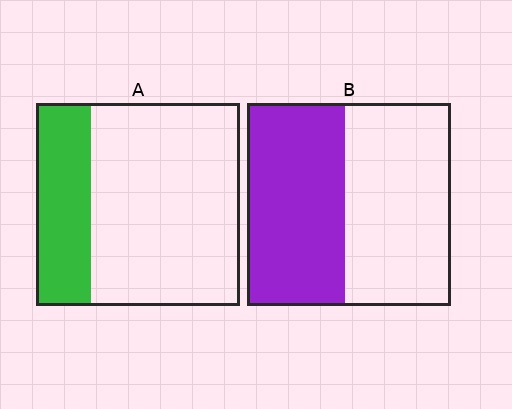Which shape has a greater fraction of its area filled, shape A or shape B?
Shape B.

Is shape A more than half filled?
No.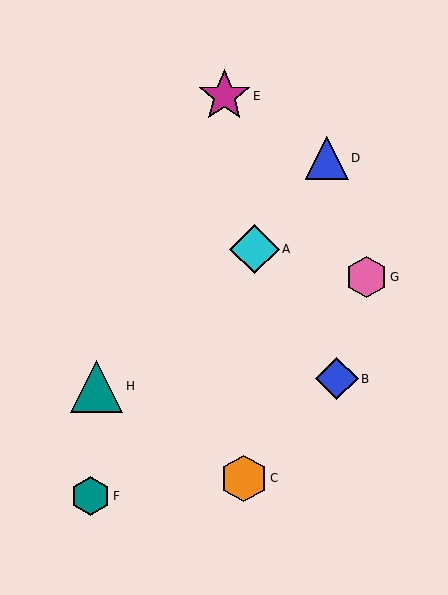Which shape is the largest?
The magenta star (labeled E) is the largest.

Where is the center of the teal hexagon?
The center of the teal hexagon is at (91, 496).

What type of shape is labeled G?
Shape G is a pink hexagon.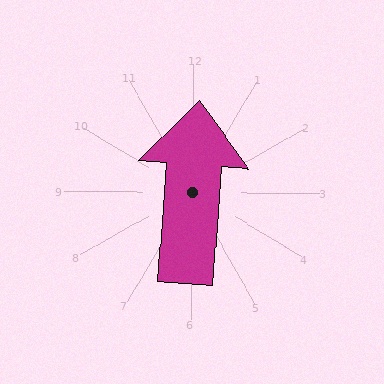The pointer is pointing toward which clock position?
Roughly 12 o'clock.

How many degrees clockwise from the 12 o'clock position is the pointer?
Approximately 4 degrees.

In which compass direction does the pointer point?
North.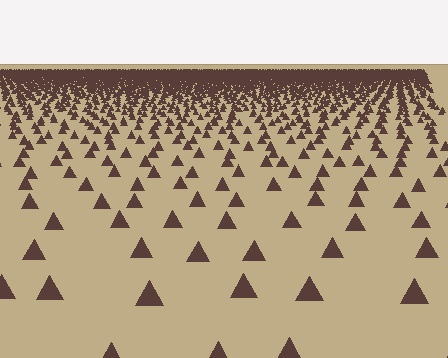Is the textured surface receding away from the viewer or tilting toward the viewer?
The surface is receding away from the viewer. Texture elements get smaller and denser toward the top.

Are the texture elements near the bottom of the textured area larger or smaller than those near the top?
Larger. Near the bottom, elements are closer to the viewer and appear at a bigger on-screen size.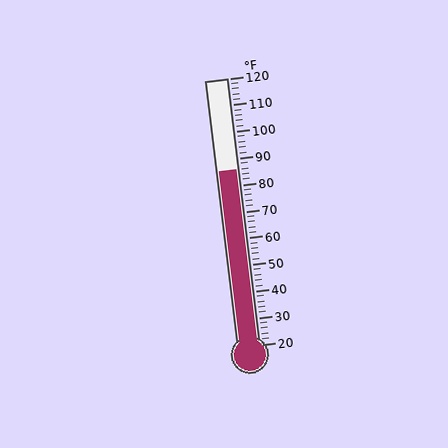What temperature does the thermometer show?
The thermometer shows approximately 86°F.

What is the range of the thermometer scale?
The thermometer scale ranges from 20°F to 120°F.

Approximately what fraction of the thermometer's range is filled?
The thermometer is filled to approximately 65% of its range.